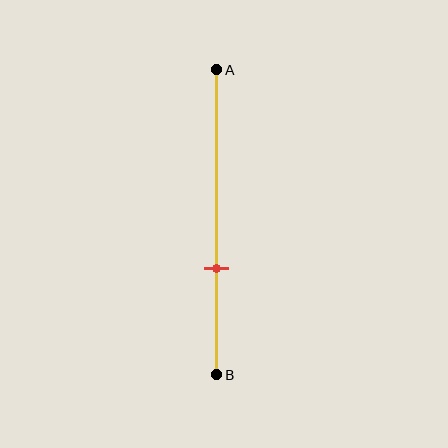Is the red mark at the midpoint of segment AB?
No, the mark is at about 65% from A, not at the 50% midpoint.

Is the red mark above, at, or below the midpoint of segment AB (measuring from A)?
The red mark is below the midpoint of segment AB.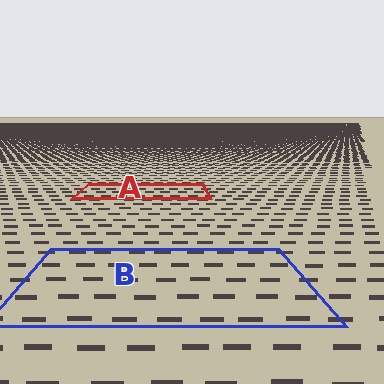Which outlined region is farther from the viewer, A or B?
Region A is farther from the viewer — the texture elements inside it appear smaller and more densely packed.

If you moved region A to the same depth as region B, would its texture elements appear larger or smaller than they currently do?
They would appear larger. At a closer depth, the same texture elements are projected at a bigger on-screen size.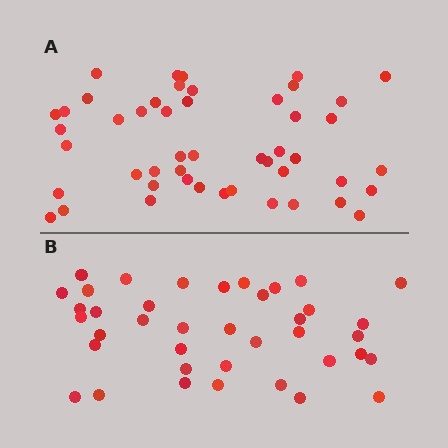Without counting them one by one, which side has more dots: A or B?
Region A (the top region) has more dots.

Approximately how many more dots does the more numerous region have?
Region A has roughly 8 or so more dots than region B.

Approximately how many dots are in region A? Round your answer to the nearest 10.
About 50 dots. (The exact count is 48, which rounds to 50.)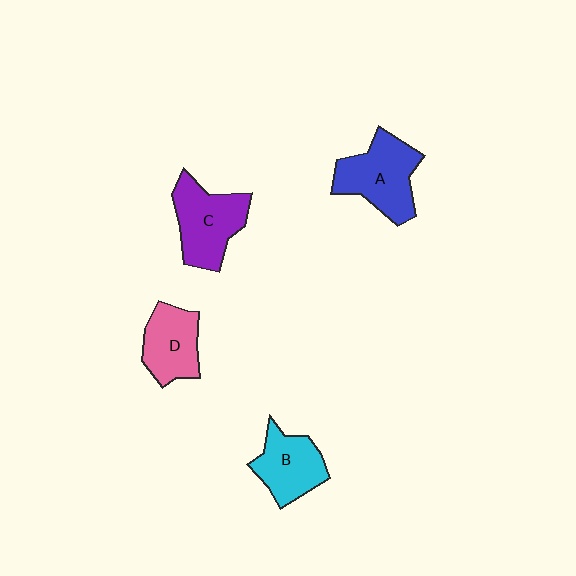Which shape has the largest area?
Shape A (blue).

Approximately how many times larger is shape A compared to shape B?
Approximately 1.3 times.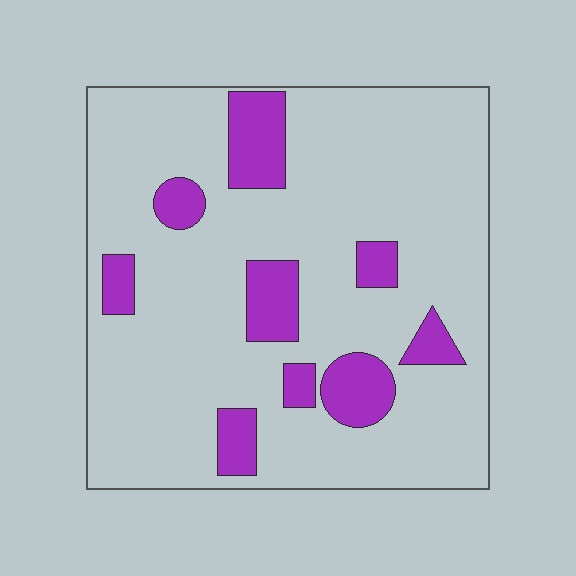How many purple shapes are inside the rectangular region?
9.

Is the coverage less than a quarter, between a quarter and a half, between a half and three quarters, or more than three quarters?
Less than a quarter.